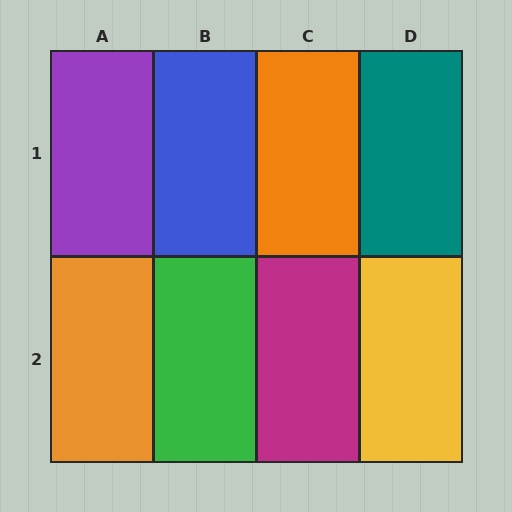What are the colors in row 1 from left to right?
Purple, blue, orange, teal.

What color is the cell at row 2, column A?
Orange.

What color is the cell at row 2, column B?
Green.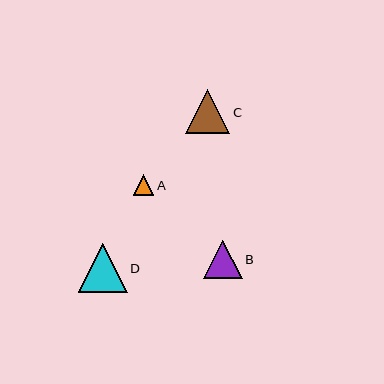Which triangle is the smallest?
Triangle A is the smallest with a size of approximately 21 pixels.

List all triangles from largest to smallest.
From largest to smallest: D, C, B, A.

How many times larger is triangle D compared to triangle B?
Triangle D is approximately 1.3 times the size of triangle B.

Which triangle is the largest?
Triangle D is the largest with a size of approximately 49 pixels.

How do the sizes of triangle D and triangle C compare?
Triangle D and triangle C are approximately the same size.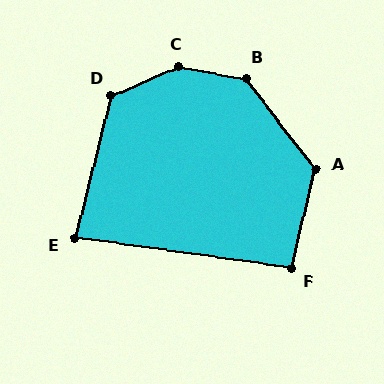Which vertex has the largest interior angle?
C, at approximately 147 degrees.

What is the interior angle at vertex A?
Approximately 129 degrees (obtuse).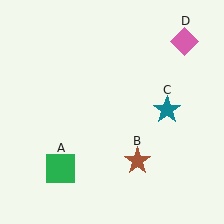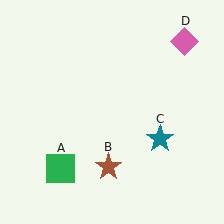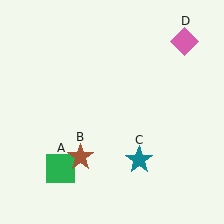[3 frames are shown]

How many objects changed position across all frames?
2 objects changed position: brown star (object B), teal star (object C).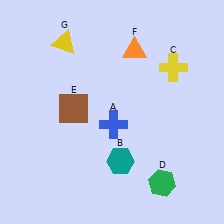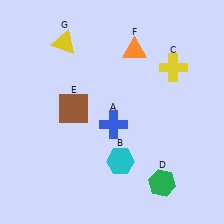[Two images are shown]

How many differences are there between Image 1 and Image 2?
There is 1 difference between the two images.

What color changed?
The hexagon (B) changed from teal in Image 1 to cyan in Image 2.